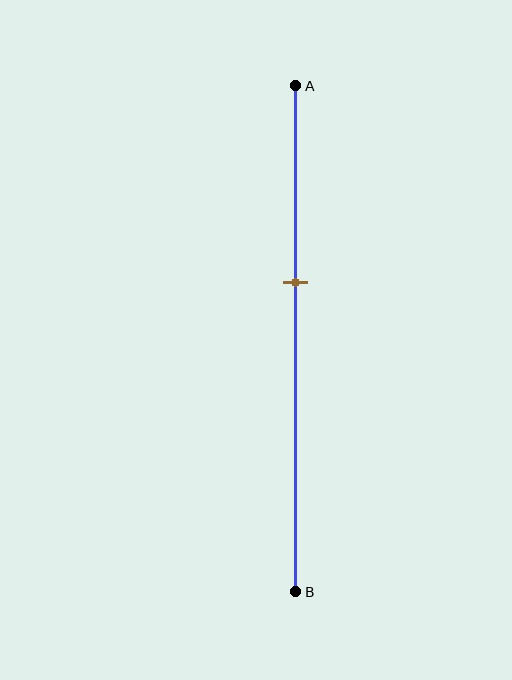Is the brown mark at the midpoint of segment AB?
No, the mark is at about 40% from A, not at the 50% midpoint.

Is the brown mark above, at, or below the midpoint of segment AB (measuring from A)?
The brown mark is above the midpoint of segment AB.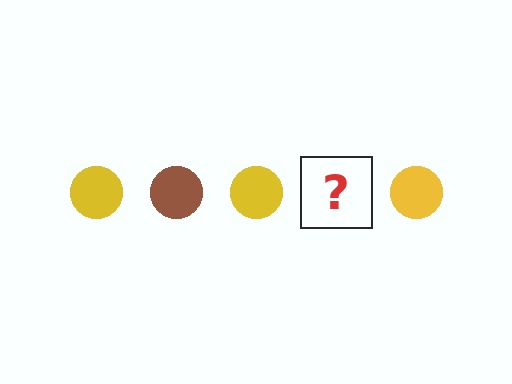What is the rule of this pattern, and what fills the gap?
The rule is that the pattern cycles through yellow, brown circles. The gap should be filled with a brown circle.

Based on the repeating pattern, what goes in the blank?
The blank should be a brown circle.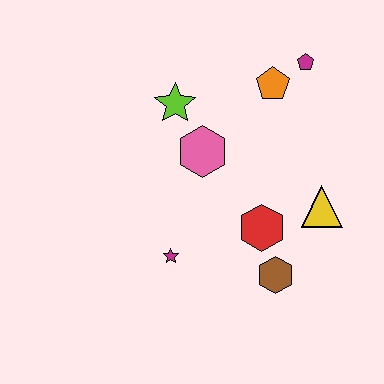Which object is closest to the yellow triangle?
The red hexagon is closest to the yellow triangle.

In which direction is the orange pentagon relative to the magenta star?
The orange pentagon is above the magenta star.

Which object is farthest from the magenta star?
The magenta pentagon is farthest from the magenta star.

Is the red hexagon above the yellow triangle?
No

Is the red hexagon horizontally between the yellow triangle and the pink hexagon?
Yes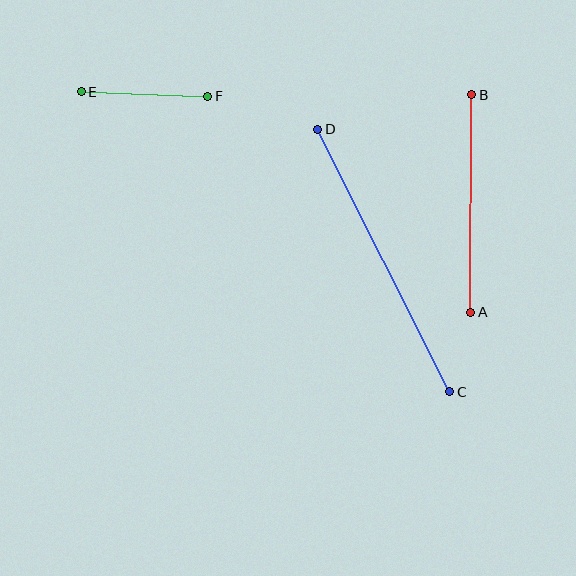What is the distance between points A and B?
The distance is approximately 218 pixels.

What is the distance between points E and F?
The distance is approximately 126 pixels.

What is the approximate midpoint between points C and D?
The midpoint is at approximately (384, 261) pixels.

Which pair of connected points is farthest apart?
Points C and D are farthest apart.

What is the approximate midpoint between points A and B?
The midpoint is at approximately (471, 203) pixels.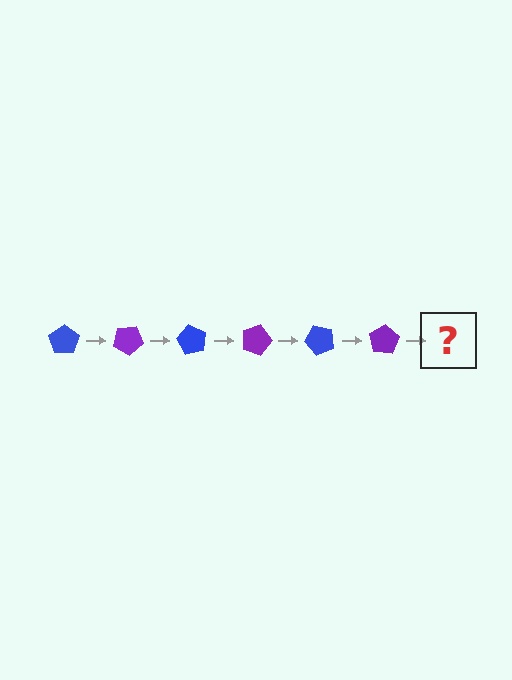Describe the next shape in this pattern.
It should be a blue pentagon, rotated 180 degrees from the start.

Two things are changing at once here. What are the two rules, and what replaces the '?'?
The two rules are that it rotates 30 degrees each step and the color cycles through blue and purple. The '?' should be a blue pentagon, rotated 180 degrees from the start.